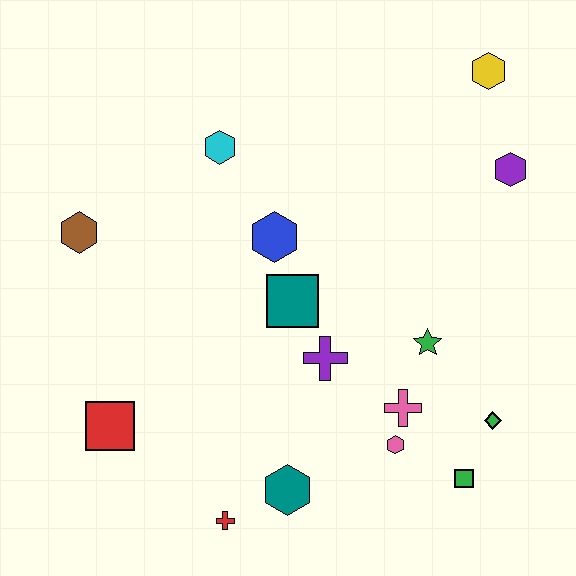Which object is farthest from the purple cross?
The yellow hexagon is farthest from the purple cross.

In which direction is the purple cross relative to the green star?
The purple cross is to the left of the green star.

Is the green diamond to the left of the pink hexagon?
No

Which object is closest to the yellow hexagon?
The purple hexagon is closest to the yellow hexagon.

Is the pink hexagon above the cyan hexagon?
No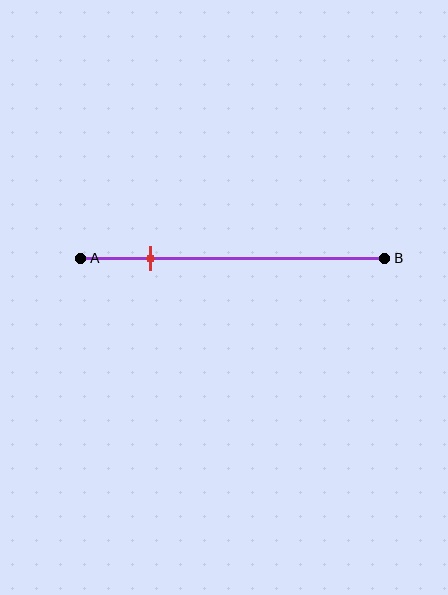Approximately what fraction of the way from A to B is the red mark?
The red mark is approximately 25% of the way from A to B.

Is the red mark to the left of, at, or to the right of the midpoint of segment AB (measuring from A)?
The red mark is to the left of the midpoint of segment AB.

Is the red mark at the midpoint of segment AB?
No, the mark is at about 25% from A, not at the 50% midpoint.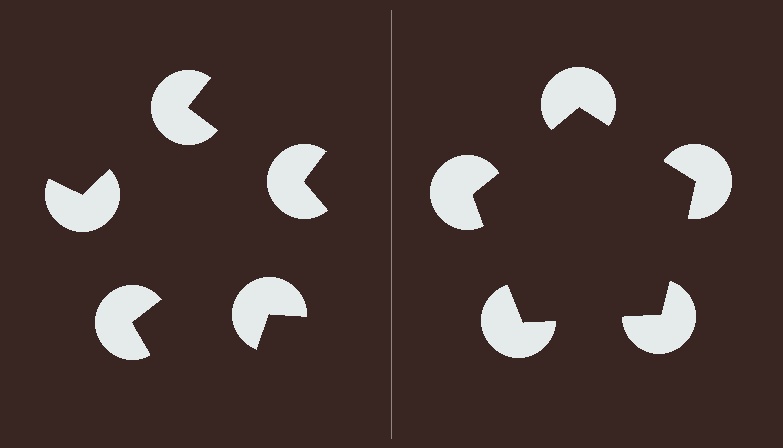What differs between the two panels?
The pac-man discs are positioned identically on both sides; only the wedge orientations differ. On the right they align to a pentagon; on the left they are misaligned.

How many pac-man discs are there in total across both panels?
10 — 5 on each side.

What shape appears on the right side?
An illusory pentagon.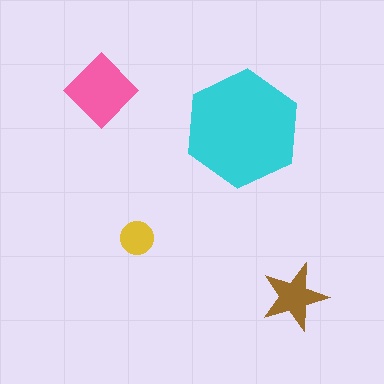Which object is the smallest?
The yellow circle.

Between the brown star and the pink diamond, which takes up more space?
The pink diamond.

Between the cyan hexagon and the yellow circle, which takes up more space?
The cyan hexagon.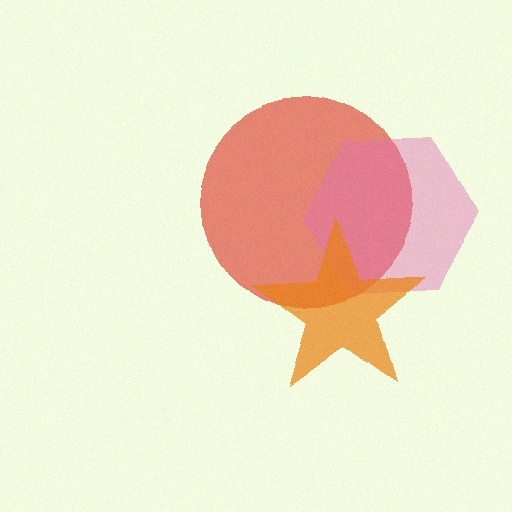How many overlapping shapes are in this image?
There are 3 overlapping shapes in the image.